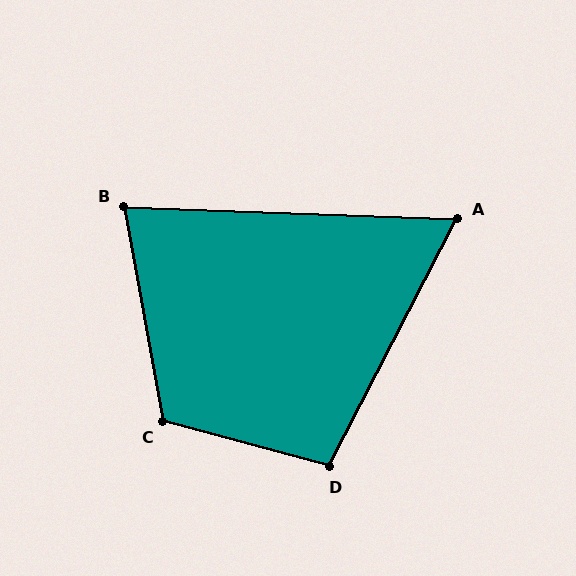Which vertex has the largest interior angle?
C, at approximately 115 degrees.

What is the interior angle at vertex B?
Approximately 78 degrees (acute).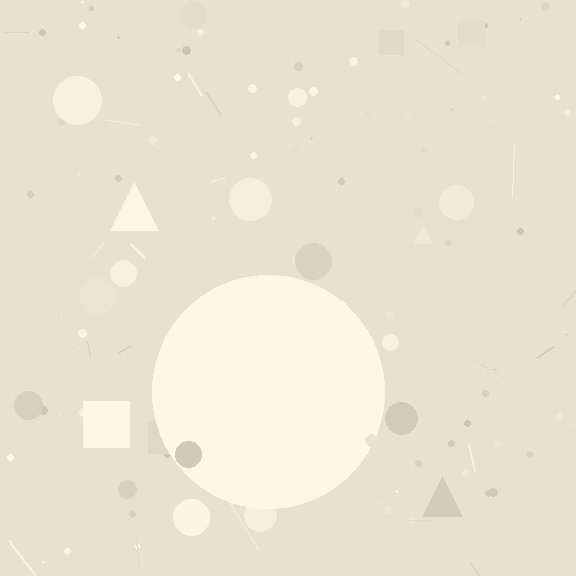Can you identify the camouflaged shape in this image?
The camouflaged shape is a circle.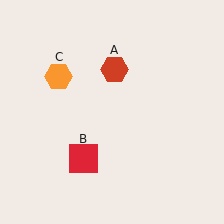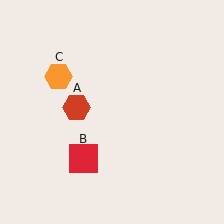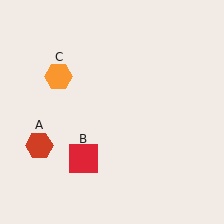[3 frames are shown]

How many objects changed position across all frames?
1 object changed position: red hexagon (object A).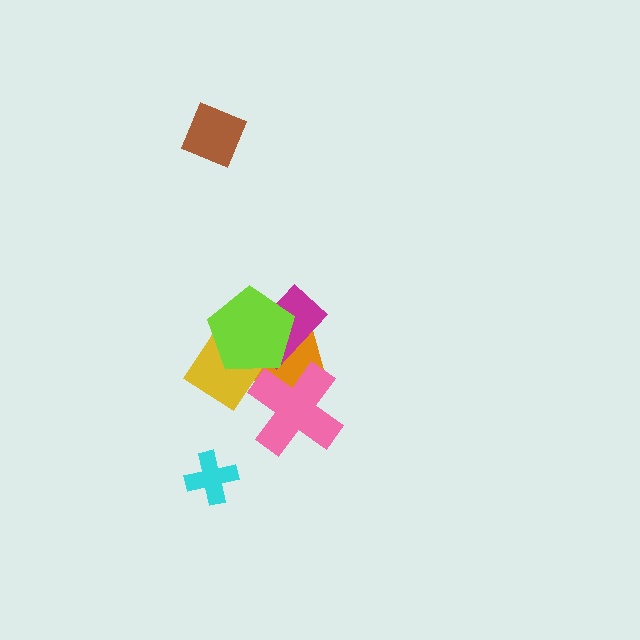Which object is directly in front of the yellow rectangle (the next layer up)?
The magenta rectangle is directly in front of the yellow rectangle.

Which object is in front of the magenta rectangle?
The lime pentagon is in front of the magenta rectangle.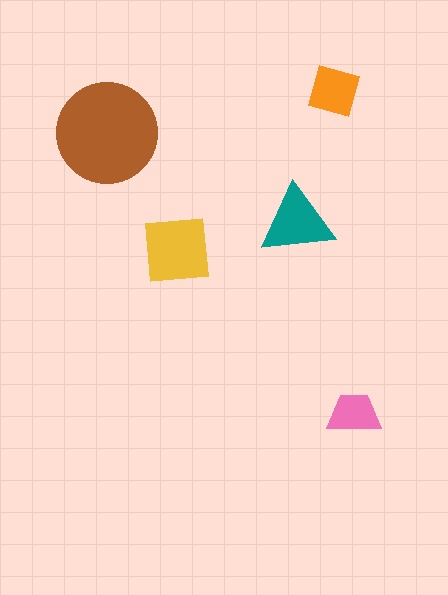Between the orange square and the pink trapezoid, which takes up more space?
The orange square.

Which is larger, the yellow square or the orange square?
The yellow square.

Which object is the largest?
The brown circle.